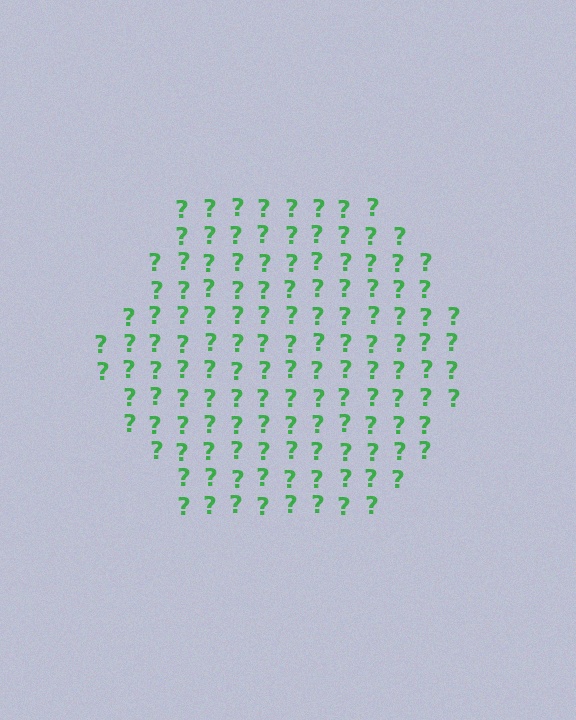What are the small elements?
The small elements are question marks.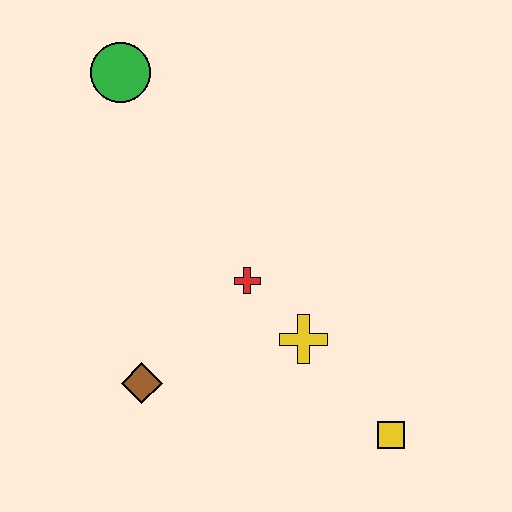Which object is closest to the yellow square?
The yellow cross is closest to the yellow square.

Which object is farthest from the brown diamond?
The green circle is farthest from the brown diamond.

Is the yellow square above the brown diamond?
No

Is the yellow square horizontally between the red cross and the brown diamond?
No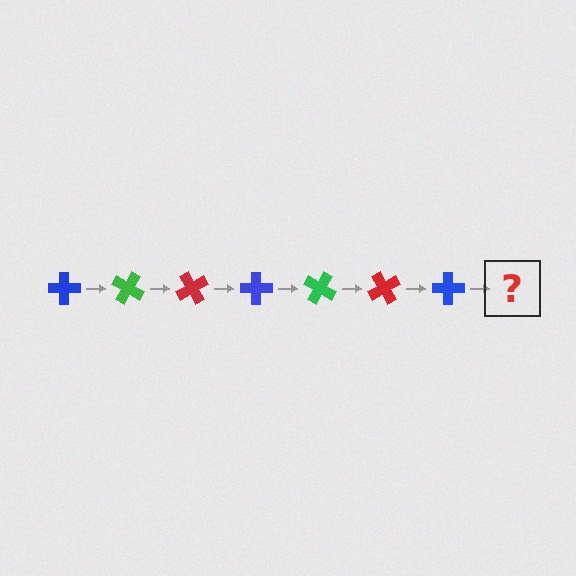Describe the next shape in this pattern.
It should be a green cross, rotated 210 degrees from the start.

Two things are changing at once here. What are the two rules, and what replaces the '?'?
The two rules are that it rotates 30 degrees each step and the color cycles through blue, green, and red. The '?' should be a green cross, rotated 210 degrees from the start.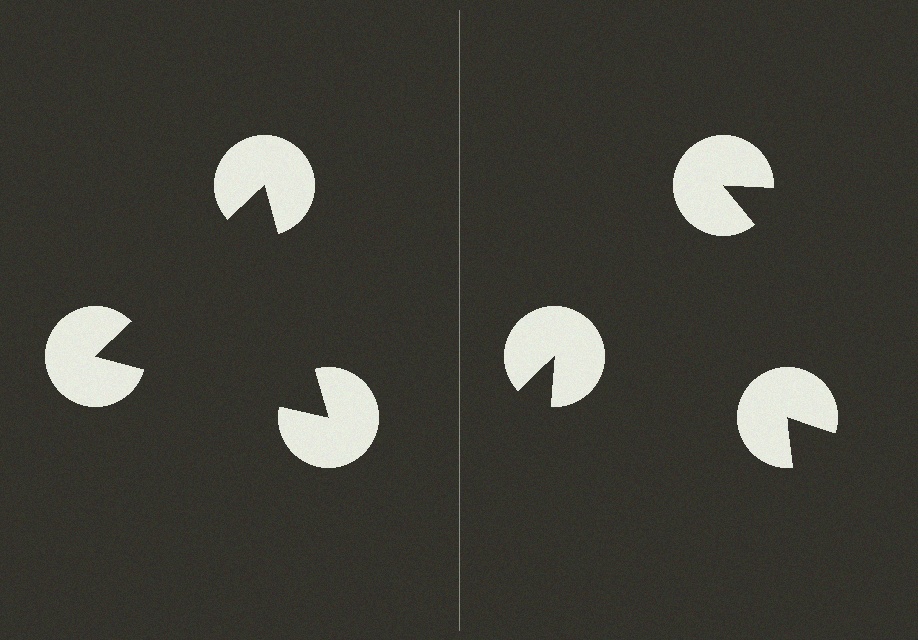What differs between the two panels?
The pac-man discs are positioned identically on both sides; only the wedge orientations differ. On the left they align to a triangle; on the right they are misaligned.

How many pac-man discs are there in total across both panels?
6 — 3 on each side.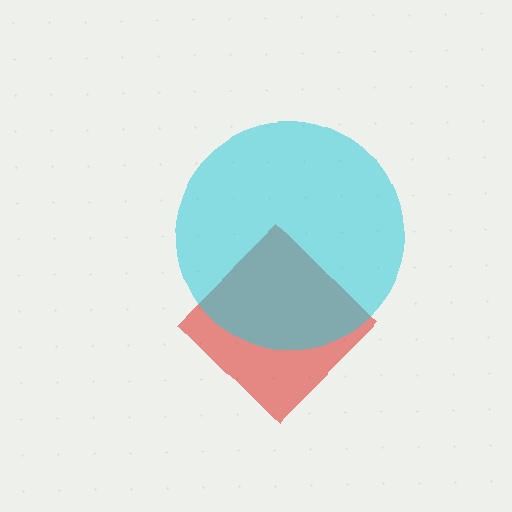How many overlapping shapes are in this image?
There are 2 overlapping shapes in the image.